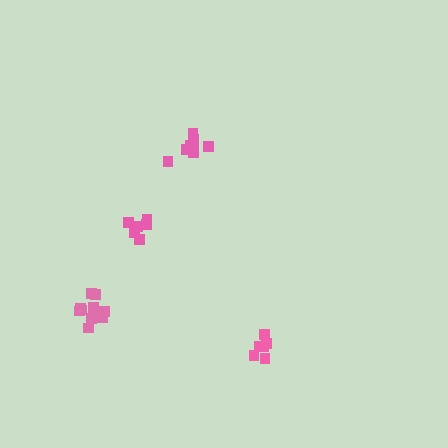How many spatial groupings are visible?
There are 4 spatial groupings.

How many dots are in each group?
Group 1: 6 dots, Group 2: 7 dots, Group 3: 11 dots, Group 4: 9 dots (33 total).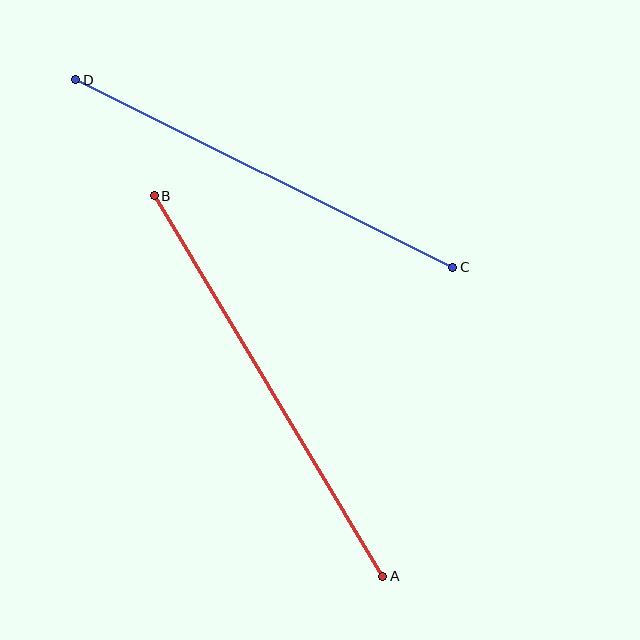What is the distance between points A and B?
The distance is approximately 444 pixels.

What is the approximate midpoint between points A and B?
The midpoint is at approximately (269, 386) pixels.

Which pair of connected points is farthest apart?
Points A and B are farthest apart.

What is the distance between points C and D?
The distance is approximately 421 pixels.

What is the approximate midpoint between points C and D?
The midpoint is at approximately (264, 174) pixels.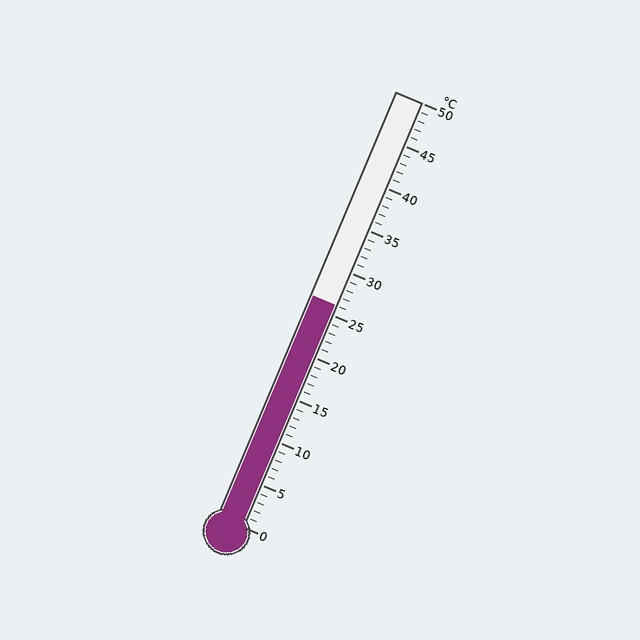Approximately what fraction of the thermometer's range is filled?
The thermometer is filled to approximately 50% of its range.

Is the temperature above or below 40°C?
The temperature is below 40°C.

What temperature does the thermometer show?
The thermometer shows approximately 26°C.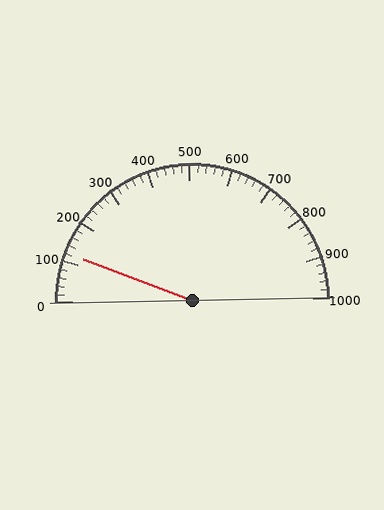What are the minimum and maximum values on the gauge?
The gauge ranges from 0 to 1000.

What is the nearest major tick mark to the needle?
The nearest major tick mark is 100.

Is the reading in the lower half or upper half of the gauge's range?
The reading is in the lower half of the range (0 to 1000).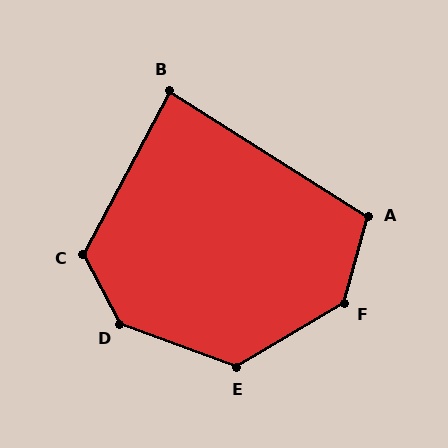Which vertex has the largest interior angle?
D, at approximately 139 degrees.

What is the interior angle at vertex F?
Approximately 136 degrees (obtuse).